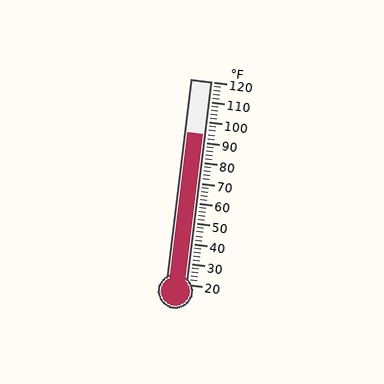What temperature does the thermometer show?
The thermometer shows approximately 94°F.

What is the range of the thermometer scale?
The thermometer scale ranges from 20°F to 120°F.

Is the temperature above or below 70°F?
The temperature is above 70°F.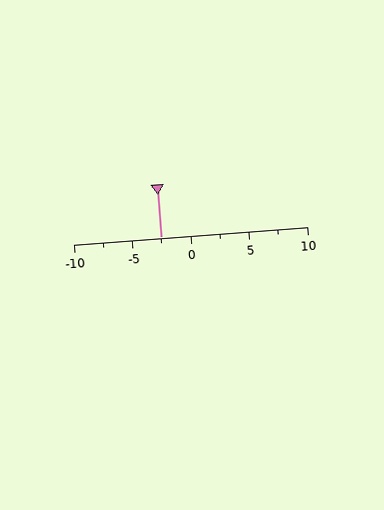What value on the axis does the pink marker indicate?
The marker indicates approximately -2.5.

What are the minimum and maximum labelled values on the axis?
The axis runs from -10 to 10.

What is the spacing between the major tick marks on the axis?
The major ticks are spaced 5 apart.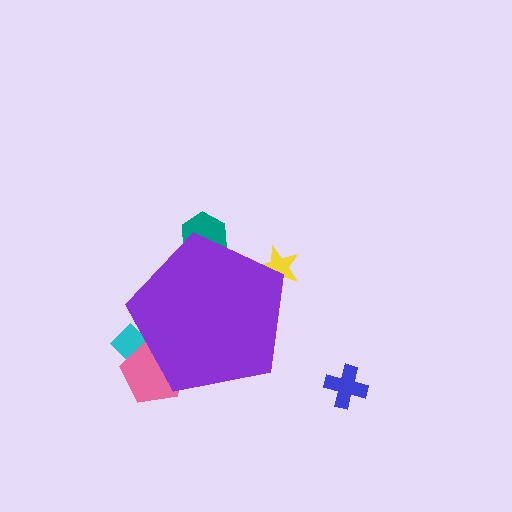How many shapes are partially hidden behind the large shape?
4 shapes are partially hidden.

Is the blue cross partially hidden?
No, the blue cross is fully visible.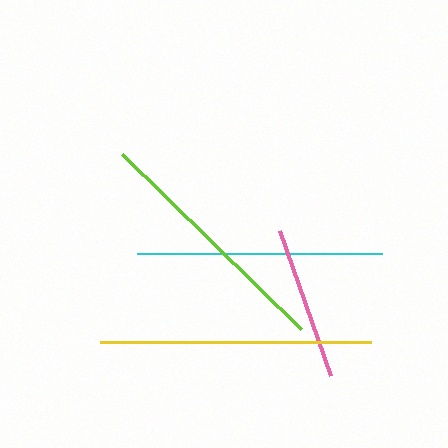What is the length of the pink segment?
The pink segment is approximately 154 pixels long.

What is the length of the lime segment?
The lime segment is approximately 251 pixels long.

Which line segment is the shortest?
The pink line is the shortest at approximately 154 pixels.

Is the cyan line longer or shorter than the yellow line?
The yellow line is longer than the cyan line.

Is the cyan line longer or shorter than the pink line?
The cyan line is longer than the pink line.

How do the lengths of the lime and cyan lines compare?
The lime and cyan lines are approximately the same length.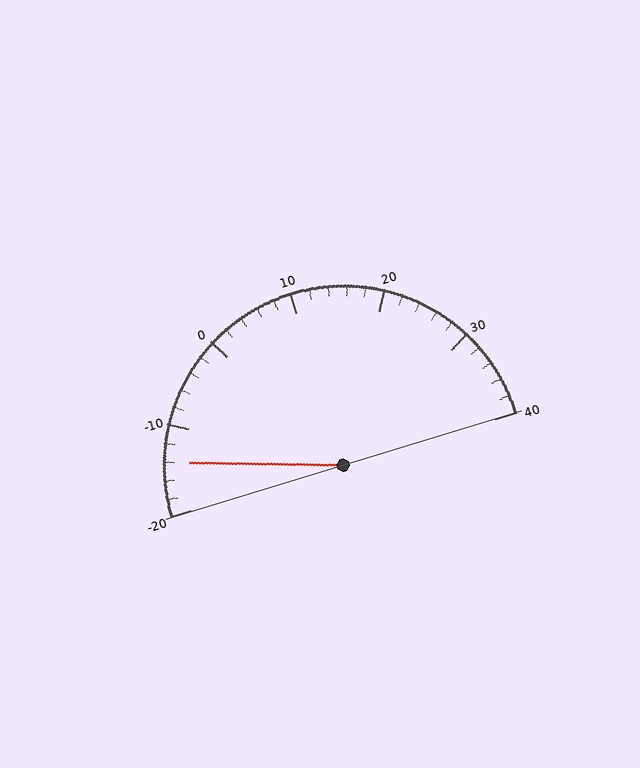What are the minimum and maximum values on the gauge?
The gauge ranges from -20 to 40.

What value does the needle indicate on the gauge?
The needle indicates approximately -14.